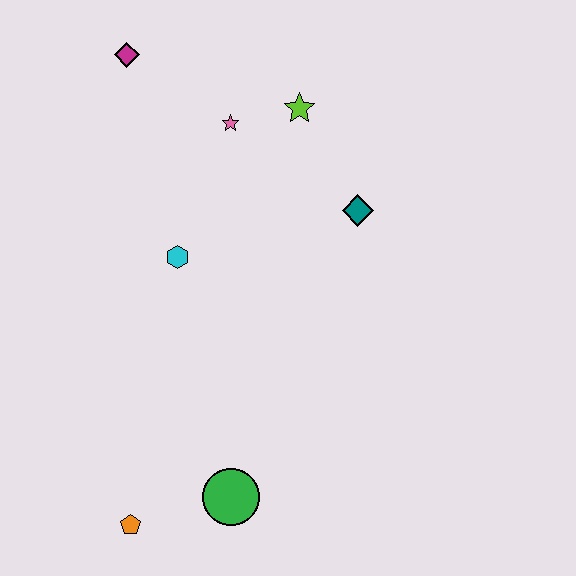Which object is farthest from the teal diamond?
The orange pentagon is farthest from the teal diamond.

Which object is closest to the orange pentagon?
The green circle is closest to the orange pentagon.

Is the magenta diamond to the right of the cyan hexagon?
No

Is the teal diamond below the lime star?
Yes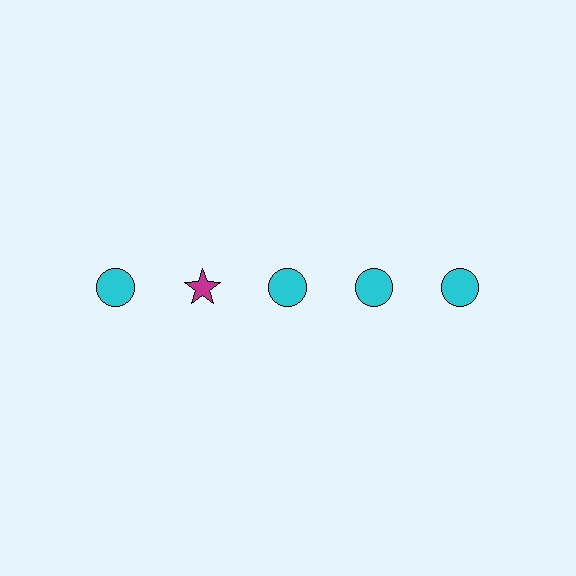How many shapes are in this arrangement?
There are 5 shapes arranged in a grid pattern.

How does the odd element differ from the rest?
It differs in both color (magenta instead of cyan) and shape (star instead of circle).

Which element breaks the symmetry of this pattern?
The magenta star in the top row, second from left column breaks the symmetry. All other shapes are cyan circles.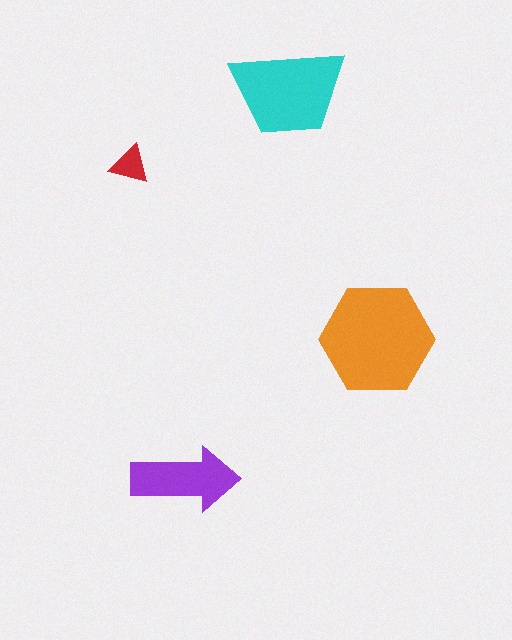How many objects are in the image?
There are 4 objects in the image.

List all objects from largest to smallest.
The orange hexagon, the cyan trapezoid, the purple arrow, the red triangle.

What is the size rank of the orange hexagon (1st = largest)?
1st.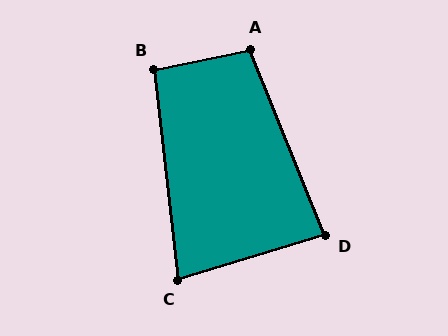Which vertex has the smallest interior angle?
C, at approximately 80 degrees.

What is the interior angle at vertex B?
Approximately 95 degrees (obtuse).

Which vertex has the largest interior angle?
A, at approximately 100 degrees.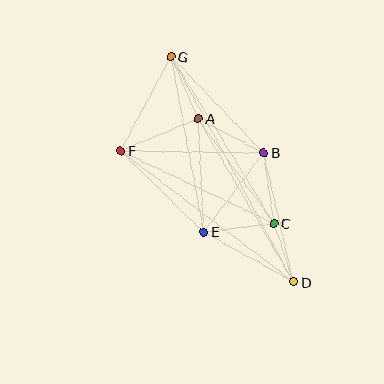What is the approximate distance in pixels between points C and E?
The distance between C and E is approximately 70 pixels.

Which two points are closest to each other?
Points C and D are closest to each other.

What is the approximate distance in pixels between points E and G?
The distance between E and G is approximately 178 pixels.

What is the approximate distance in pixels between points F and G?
The distance between F and G is approximately 107 pixels.